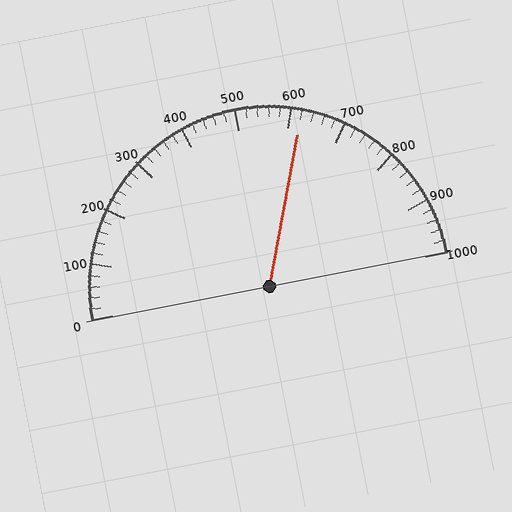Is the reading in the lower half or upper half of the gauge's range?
The reading is in the upper half of the range (0 to 1000).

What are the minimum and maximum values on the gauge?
The gauge ranges from 0 to 1000.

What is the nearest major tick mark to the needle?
The nearest major tick mark is 600.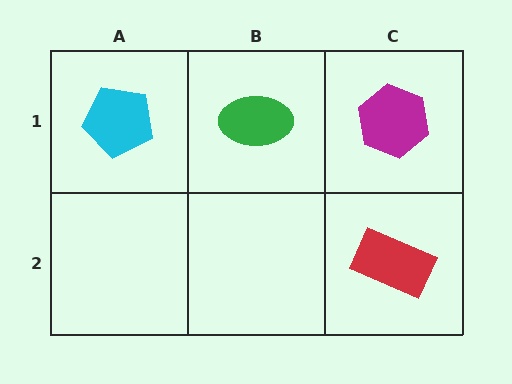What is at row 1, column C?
A magenta hexagon.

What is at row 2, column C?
A red rectangle.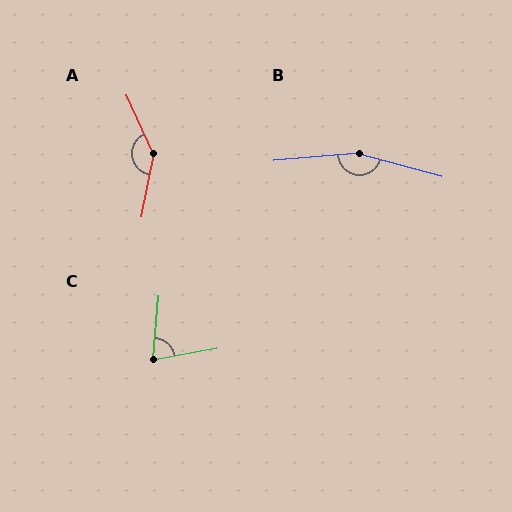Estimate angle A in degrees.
Approximately 145 degrees.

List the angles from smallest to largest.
C (75°), A (145°), B (160°).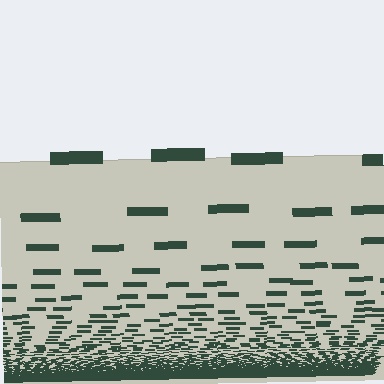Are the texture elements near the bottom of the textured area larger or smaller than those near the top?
Smaller. The gradient is inverted — elements near the bottom are smaller and denser.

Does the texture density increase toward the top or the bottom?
Density increases toward the bottom.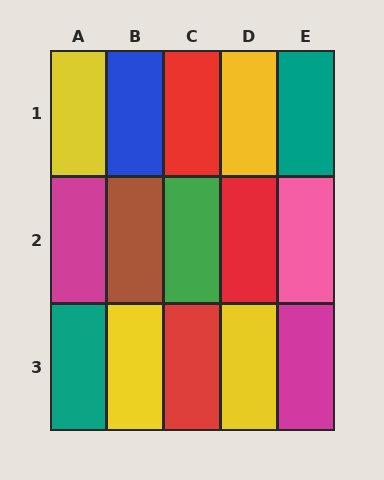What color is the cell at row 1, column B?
Blue.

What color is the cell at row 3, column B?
Yellow.